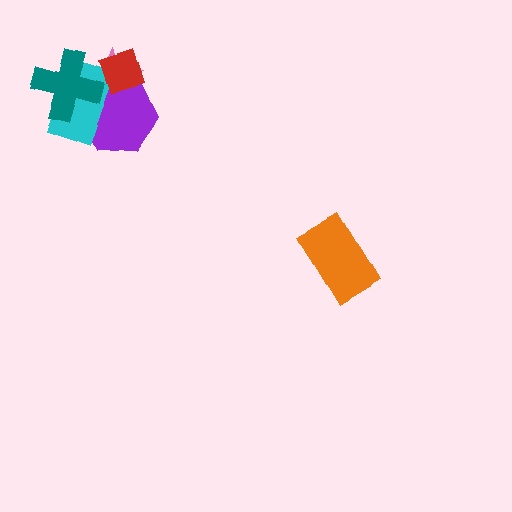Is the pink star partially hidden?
Yes, it is partially covered by another shape.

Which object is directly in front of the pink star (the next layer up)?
The purple hexagon is directly in front of the pink star.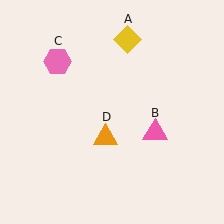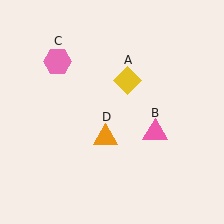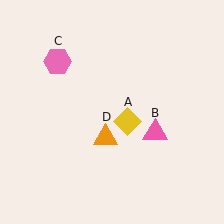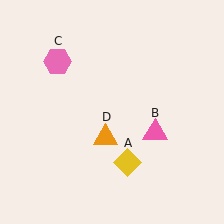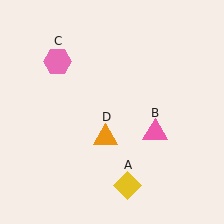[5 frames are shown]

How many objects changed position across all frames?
1 object changed position: yellow diamond (object A).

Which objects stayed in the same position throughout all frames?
Pink triangle (object B) and pink hexagon (object C) and orange triangle (object D) remained stationary.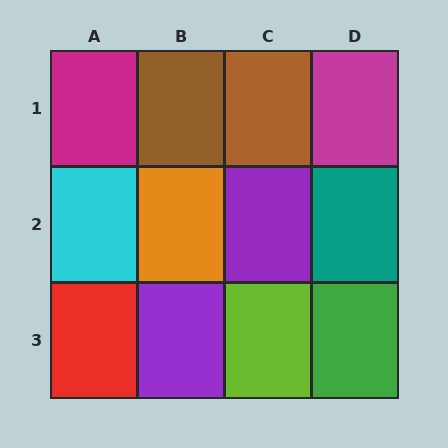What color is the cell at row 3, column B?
Purple.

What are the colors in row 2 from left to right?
Cyan, orange, purple, teal.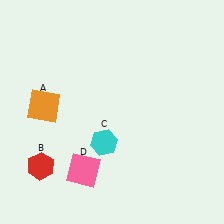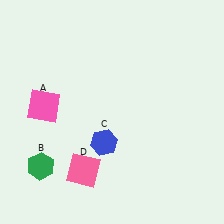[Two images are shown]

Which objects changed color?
A changed from orange to pink. B changed from red to green. C changed from cyan to blue.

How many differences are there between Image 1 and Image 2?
There are 3 differences between the two images.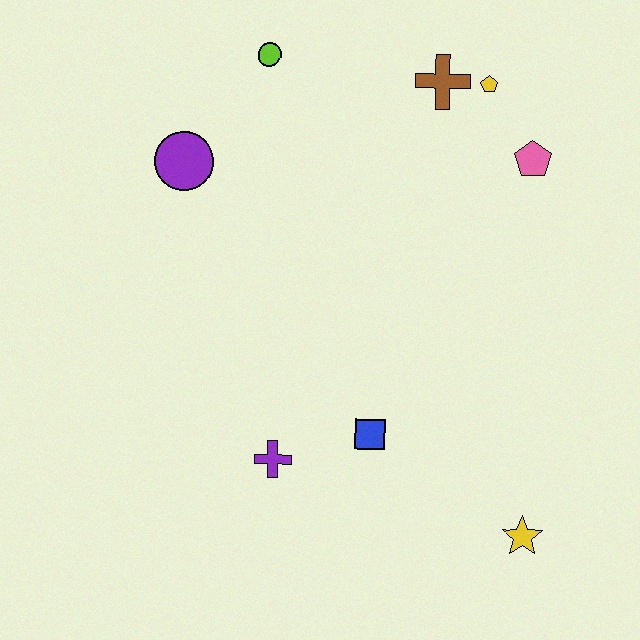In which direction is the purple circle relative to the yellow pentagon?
The purple circle is to the left of the yellow pentagon.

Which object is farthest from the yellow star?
The lime circle is farthest from the yellow star.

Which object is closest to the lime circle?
The purple circle is closest to the lime circle.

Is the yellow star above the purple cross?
No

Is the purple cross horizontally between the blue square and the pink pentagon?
No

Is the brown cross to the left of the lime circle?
No